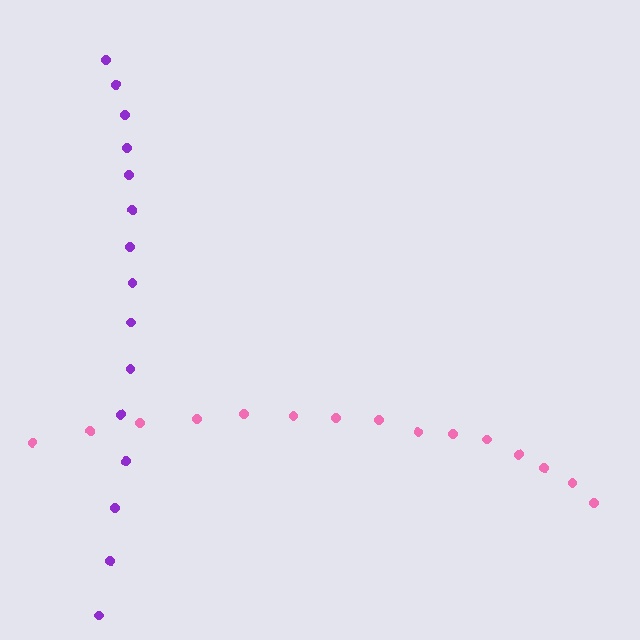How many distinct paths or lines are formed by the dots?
There are 2 distinct paths.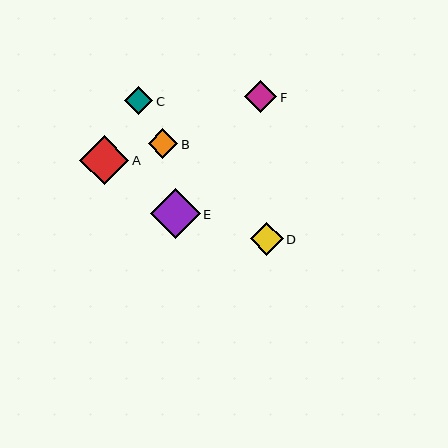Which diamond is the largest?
Diamond E is the largest with a size of approximately 50 pixels.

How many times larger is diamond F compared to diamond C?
Diamond F is approximately 1.1 times the size of diamond C.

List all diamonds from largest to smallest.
From largest to smallest: E, A, D, F, B, C.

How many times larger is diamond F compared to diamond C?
Diamond F is approximately 1.1 times the size of diamond C.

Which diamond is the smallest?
Diamond C is the smallest with a size of approximately 28 pixels.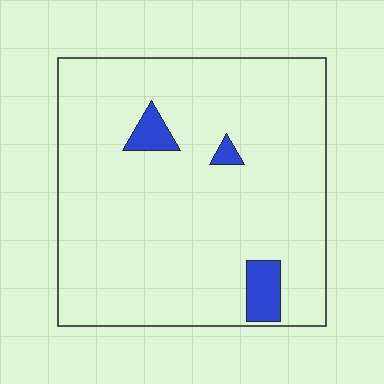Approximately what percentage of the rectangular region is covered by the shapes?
Approximately 5%.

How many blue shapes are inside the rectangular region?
3.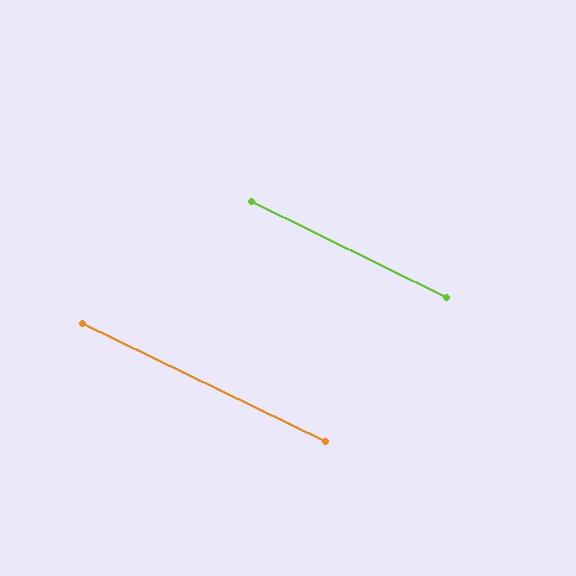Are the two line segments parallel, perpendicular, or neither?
Parallel — their directions differ by only 0.2°.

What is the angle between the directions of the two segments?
Approximately 0 degrees.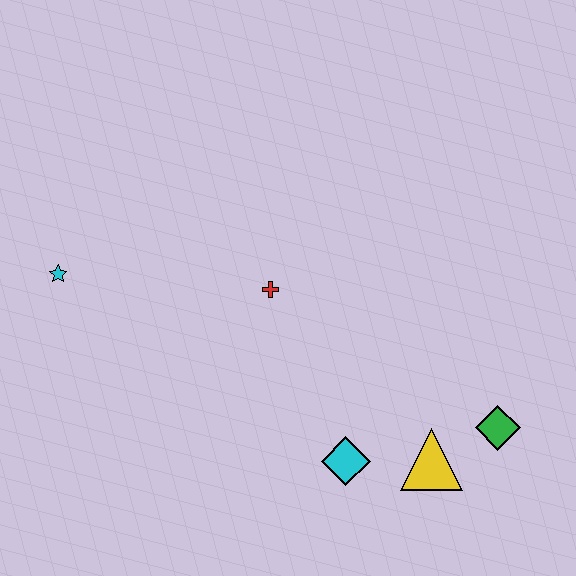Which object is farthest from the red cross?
The green diamond is farthest from the red cross.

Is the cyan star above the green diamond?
Yes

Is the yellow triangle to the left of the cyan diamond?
No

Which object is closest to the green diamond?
The yellow triangle is closest to the green diamond.